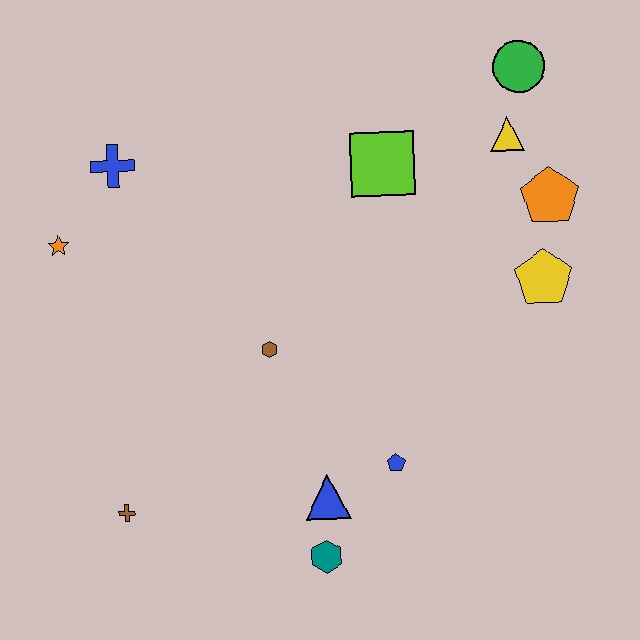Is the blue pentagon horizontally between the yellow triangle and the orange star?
Yes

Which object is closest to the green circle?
The yellow triangle is closest to the green circle.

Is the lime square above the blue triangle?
Yes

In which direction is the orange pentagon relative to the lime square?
The orange pentagon is to the right of the lime square.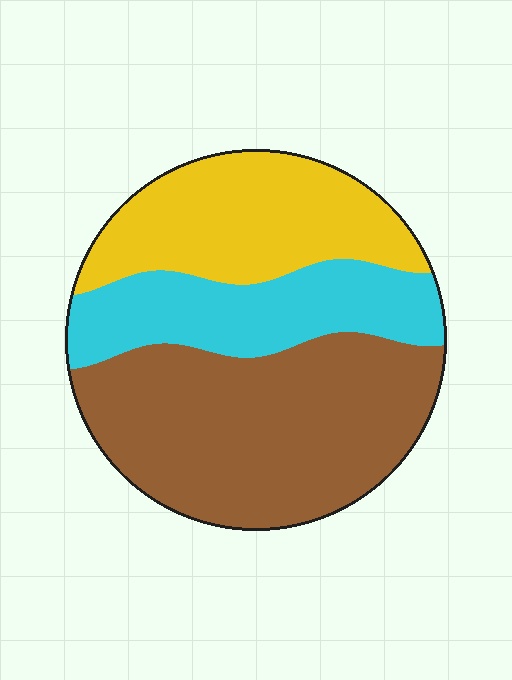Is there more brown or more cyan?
Brown.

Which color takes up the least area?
Cyan, at roughly 25%.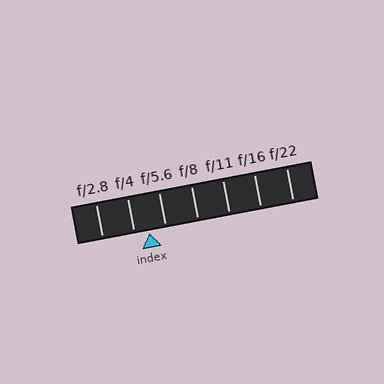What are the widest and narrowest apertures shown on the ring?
The widest aperture shown is f/2.8 and the narrowest is f/22.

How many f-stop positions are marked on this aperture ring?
There are 7 f-stop positions marked.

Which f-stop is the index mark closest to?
The index mark is closest to f/4.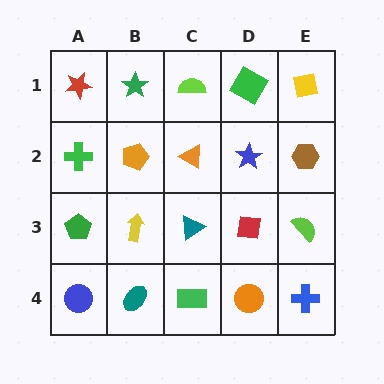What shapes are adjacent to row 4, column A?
A green pentagon (row 3, column A), a teal ellipse (row 4, column B).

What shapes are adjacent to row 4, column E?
A lime semicircle (row 3, column E), an orange circle (row 4, column D).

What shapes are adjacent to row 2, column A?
A red star (row 1, column A), a green pentagon (row 3, column A), an orange pentagon (row 2, column B).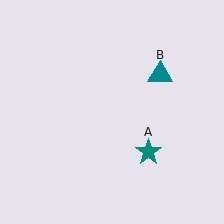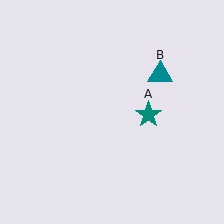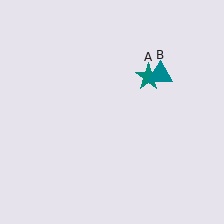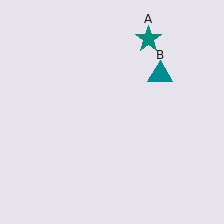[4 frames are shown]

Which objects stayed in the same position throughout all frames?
Teal triangle (object B) remained stationary.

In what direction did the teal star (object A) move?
The teal star (object A) moved up.